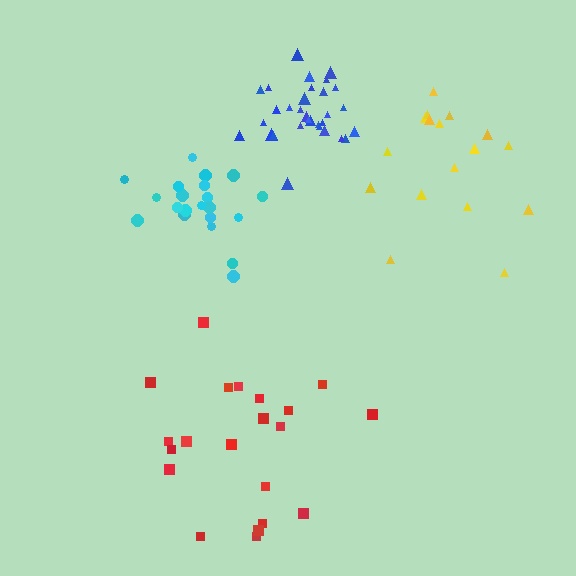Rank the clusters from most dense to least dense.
blue, cyan, yellow, red.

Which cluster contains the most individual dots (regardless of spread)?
Blue (31).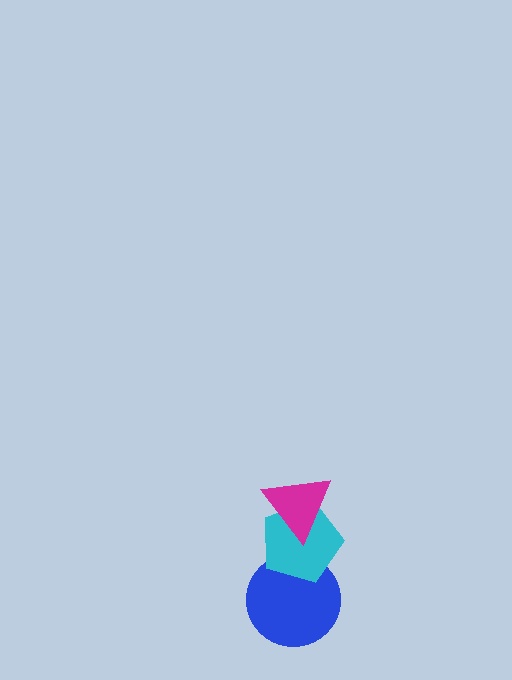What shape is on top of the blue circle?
The cyan pentagon is on top of the blue circle.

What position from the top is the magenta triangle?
The magenta triangle is 1st from the top.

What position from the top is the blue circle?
The blue circle is 3rd from the top.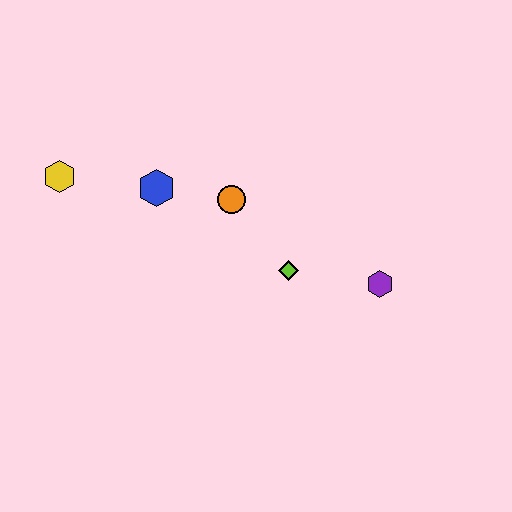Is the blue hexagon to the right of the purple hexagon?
No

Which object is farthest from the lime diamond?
The yellow hexagon is farthest from the lime diamond.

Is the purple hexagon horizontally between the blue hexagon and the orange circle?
No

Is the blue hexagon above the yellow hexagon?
No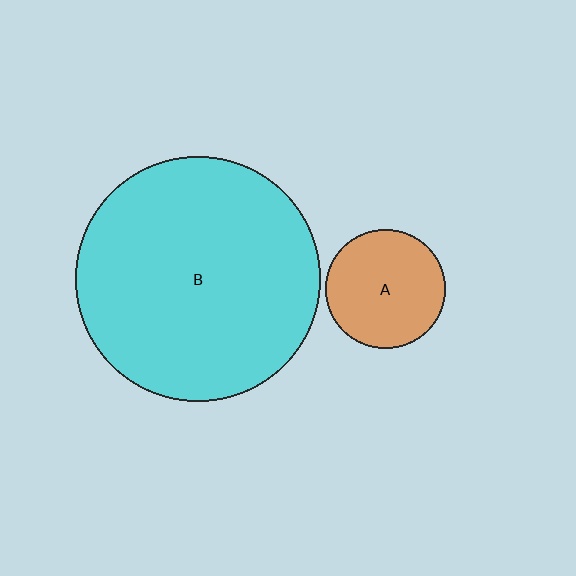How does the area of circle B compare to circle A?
Approximately 4.2 times.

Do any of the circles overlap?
No, none of the circles overlap.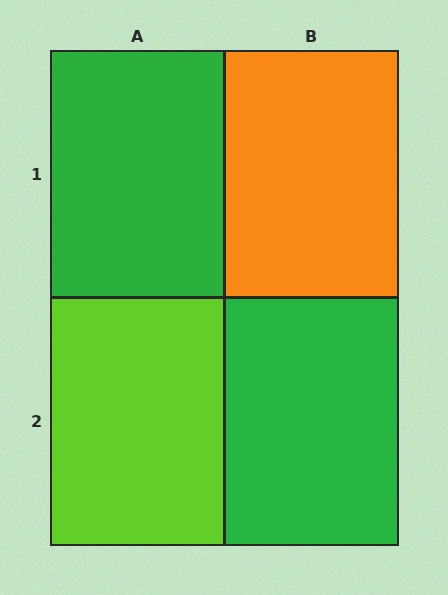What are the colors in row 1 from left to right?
Green, orange.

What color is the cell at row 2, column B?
Green.